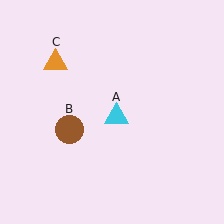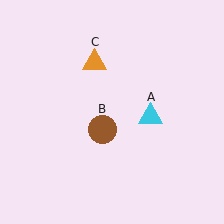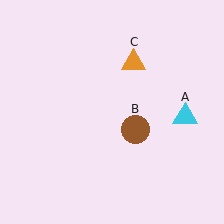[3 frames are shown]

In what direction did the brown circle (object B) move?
The brown circle (object B) moved right.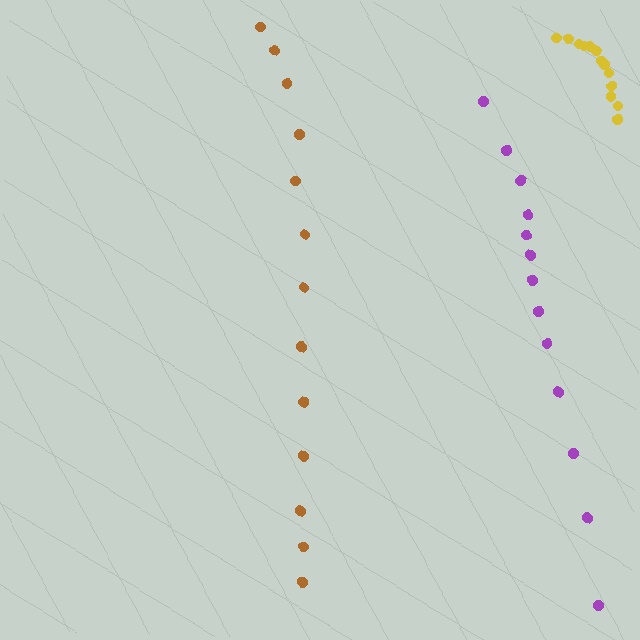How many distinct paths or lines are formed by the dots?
There are 3 distinct paths.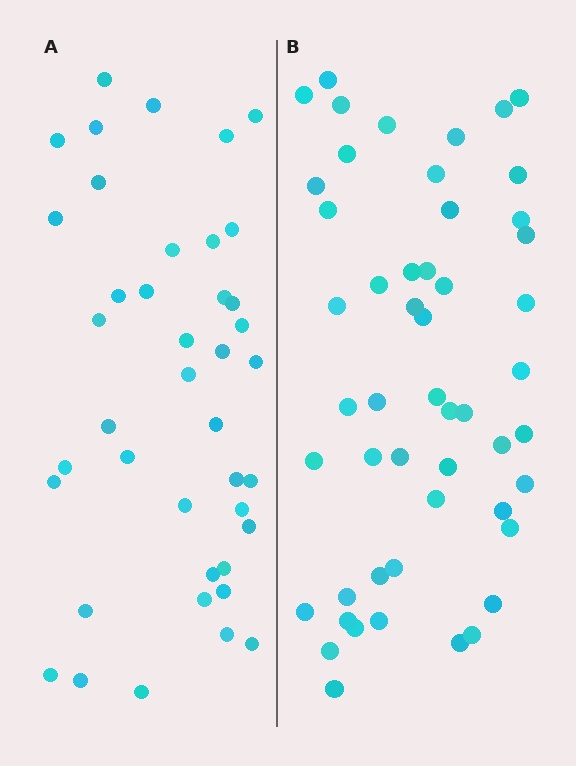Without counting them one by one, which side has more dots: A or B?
Region B (the right region) has more dots.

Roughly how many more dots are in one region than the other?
Region B has roughly 10 or so more dots than region A.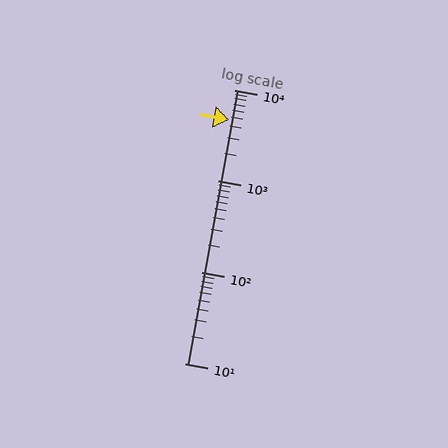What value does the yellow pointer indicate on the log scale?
The pointer indicates approximately 4700.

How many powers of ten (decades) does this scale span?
The scale spans 3 decades, from 10 to 10000.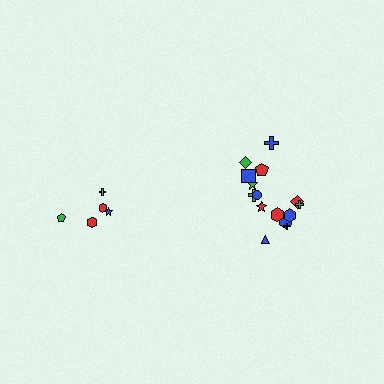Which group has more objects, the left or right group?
The right group.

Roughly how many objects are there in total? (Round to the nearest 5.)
Roughly 20 objects in total.